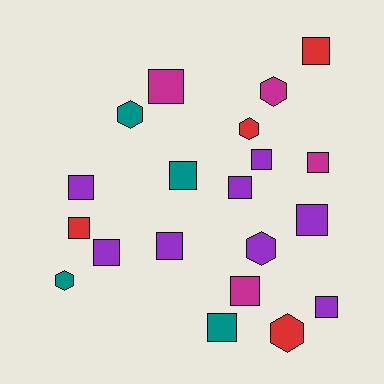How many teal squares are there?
There are 2 teal squares.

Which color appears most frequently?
Purple, with 8 objects.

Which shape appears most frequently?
Square, with 14 objects.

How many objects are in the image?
There are 20 objects.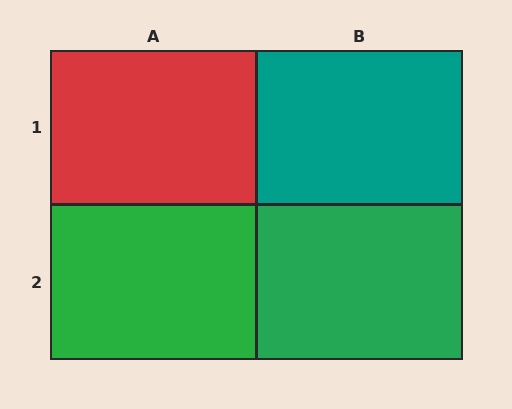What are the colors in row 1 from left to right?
Red, teal.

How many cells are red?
1 cell is red.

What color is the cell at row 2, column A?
Green.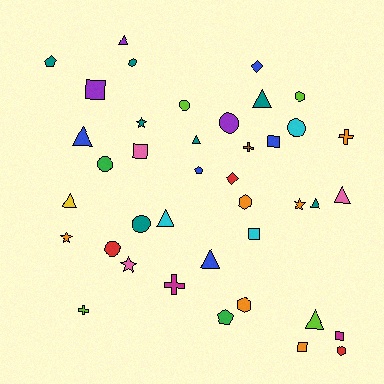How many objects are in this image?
There are 40 objects.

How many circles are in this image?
There are 6 circles.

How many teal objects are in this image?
There are 7 teal objects.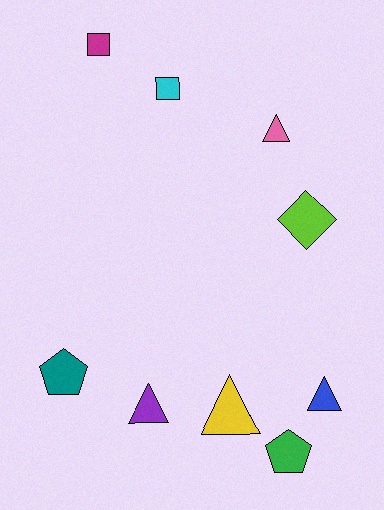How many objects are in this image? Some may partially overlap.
There are 9 objects.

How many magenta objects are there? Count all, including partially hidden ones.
There is 1 magenta object.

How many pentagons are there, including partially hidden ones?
There are 2 pentagons.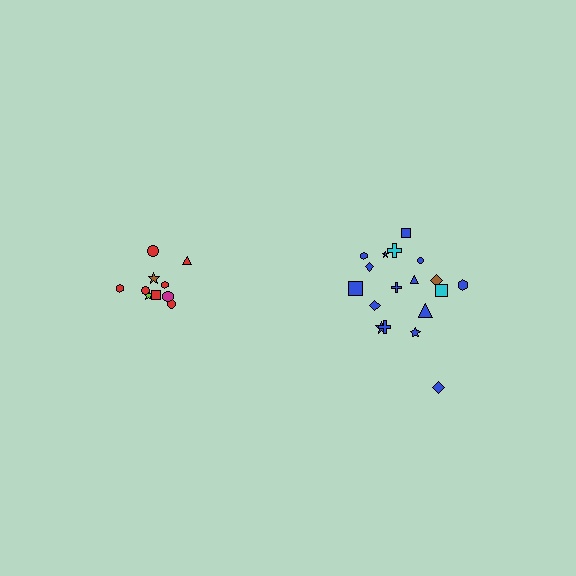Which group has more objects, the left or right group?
The right group.